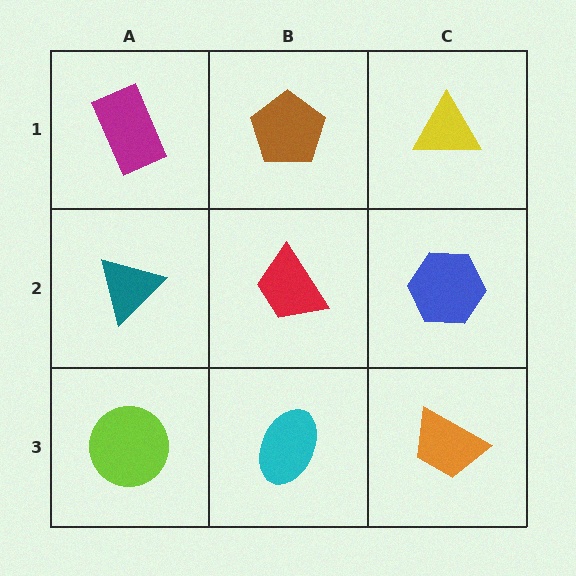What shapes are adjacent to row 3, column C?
A blue hexagon (row 2, column C), a cyan ellipse (row 3, column B).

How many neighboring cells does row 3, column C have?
2.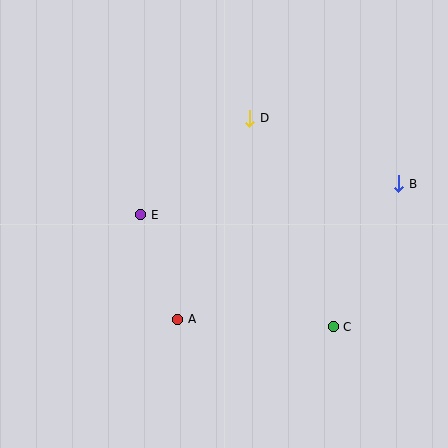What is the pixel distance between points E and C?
The distance between E and C is 222 pixels.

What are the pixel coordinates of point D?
Point D is at (250, 118).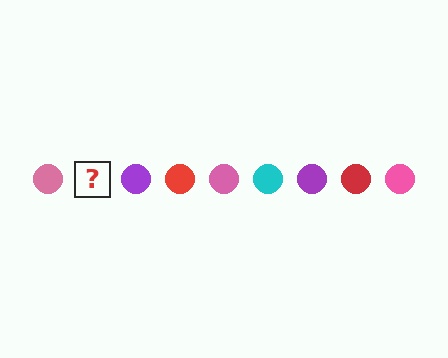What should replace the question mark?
The question mark should be replaced with a cyan circle.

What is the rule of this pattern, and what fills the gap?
The rule is that the pattern cycles through pink, cyan, purple, red circles. The gap should be filled with a cyan circle.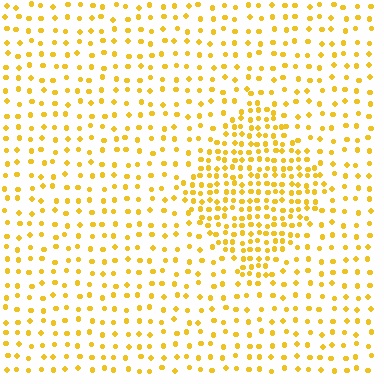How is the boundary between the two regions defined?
The boundary is defined by a change in element density (approximately 2.2x ratio). All elements are the same color, size, and shape.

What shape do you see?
I see a diamond.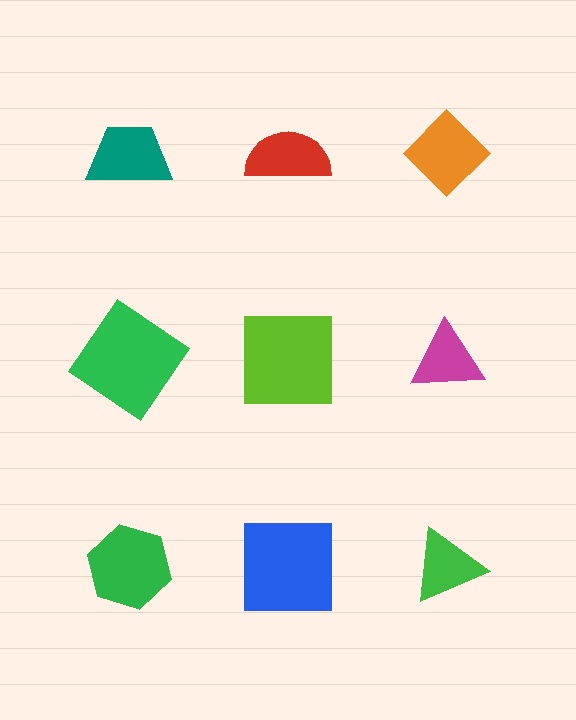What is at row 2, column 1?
A green diamond.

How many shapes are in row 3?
3 shapes.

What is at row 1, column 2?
A red semicircle.